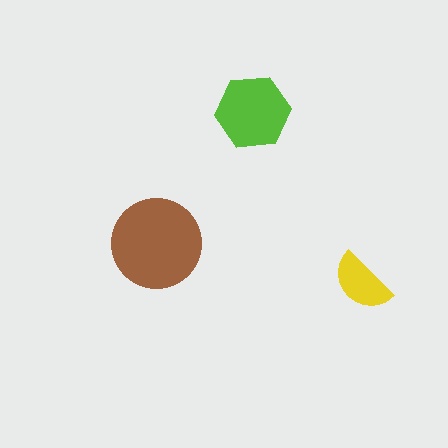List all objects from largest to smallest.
The brown circle, the lime hexagon, the yellow semicircle.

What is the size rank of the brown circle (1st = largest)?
1st.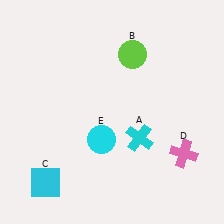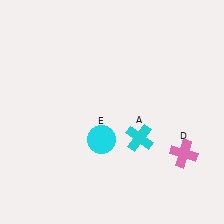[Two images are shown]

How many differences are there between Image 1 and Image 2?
There are 2 differences between the two images.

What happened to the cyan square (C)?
The cyan square (C) was removed in Image 2. It was in the bottom-left area of Image 1.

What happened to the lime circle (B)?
The lime circle (B) was removed in Image 2. It was in the top-right area of Image 1.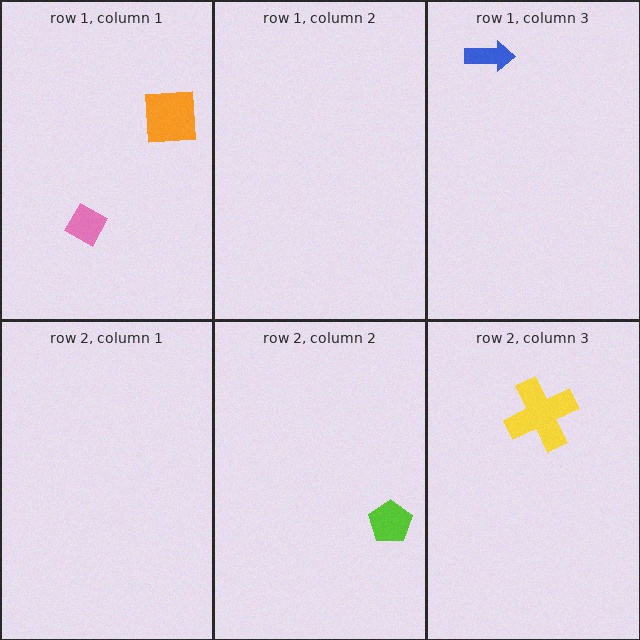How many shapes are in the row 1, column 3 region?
1.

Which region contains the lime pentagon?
The row 2, column 2 region.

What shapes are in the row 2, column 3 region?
The yellow cross.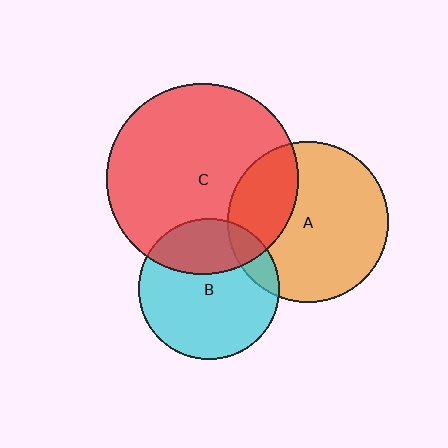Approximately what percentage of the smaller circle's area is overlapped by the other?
Approximately 30%.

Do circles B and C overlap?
Yes.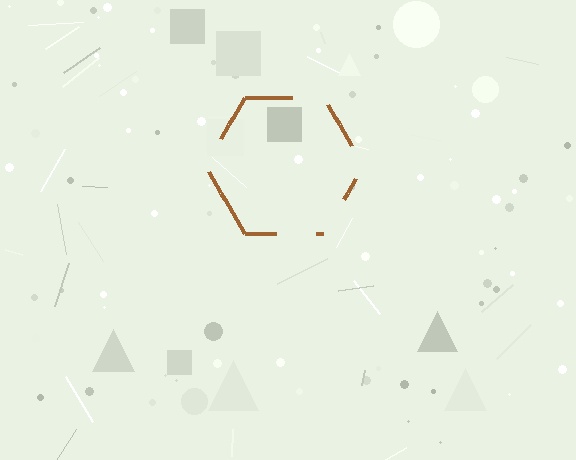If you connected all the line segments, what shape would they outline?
They would outline a hexagon.